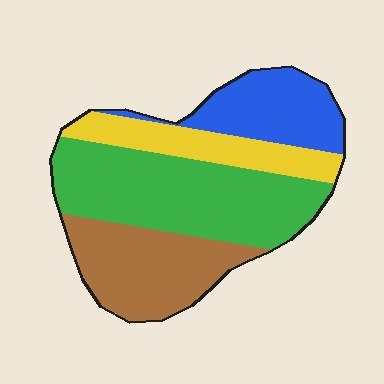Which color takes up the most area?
Green, at roughly 40%.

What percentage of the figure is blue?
Blue covers 19% of the figure.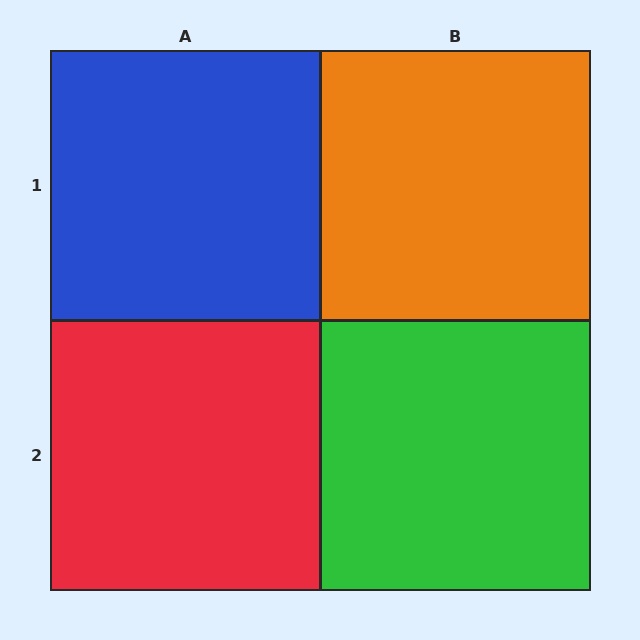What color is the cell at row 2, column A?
Red.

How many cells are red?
1 cell is red.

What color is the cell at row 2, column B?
Green.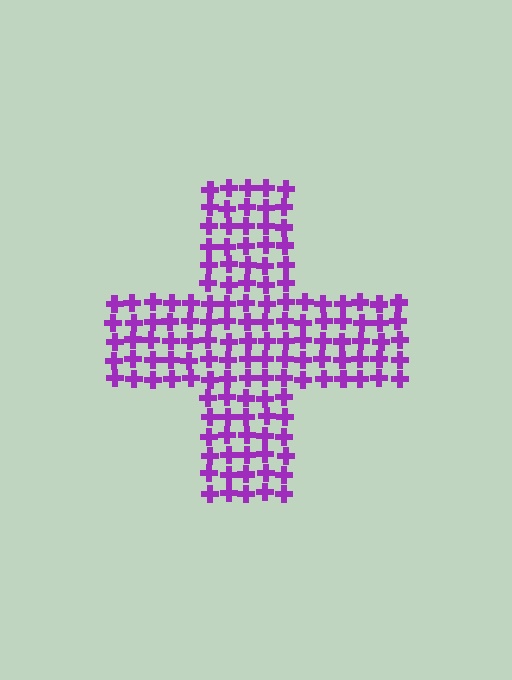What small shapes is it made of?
It is made of small crosses.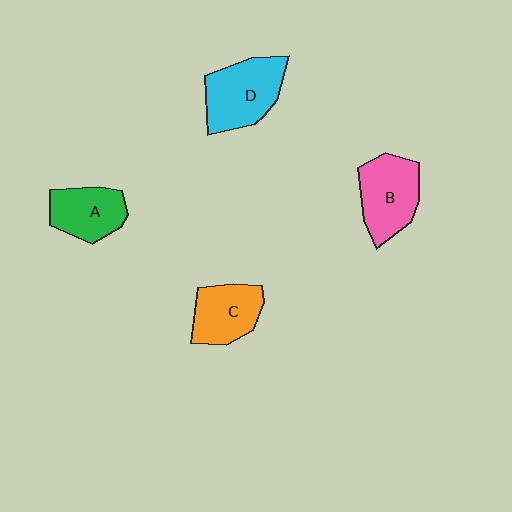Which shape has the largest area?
Shape D (cyan).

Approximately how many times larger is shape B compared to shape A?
Approximately 1.2 times.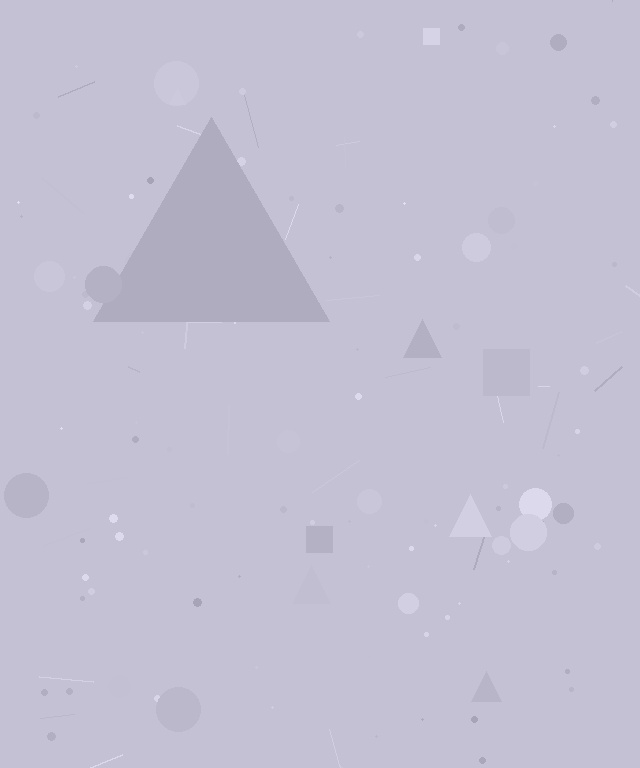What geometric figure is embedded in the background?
A triangle is embedded in the background.